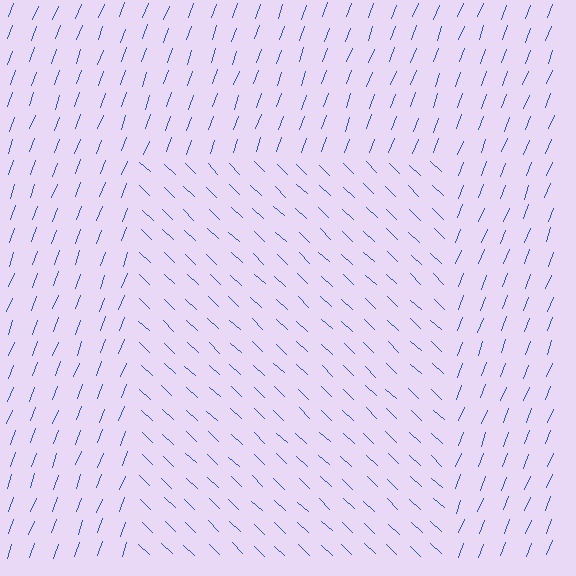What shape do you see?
I see a rectangle.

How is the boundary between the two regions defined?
The boundary is defined purely by a change in line orientation (approximately 67 degrees difference). All lines are the same color and thickness.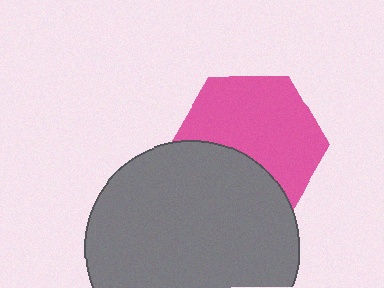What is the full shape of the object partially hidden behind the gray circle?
The partially hidden object is a pink hexagon.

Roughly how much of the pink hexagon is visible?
About half of it is visible (roughly 64%).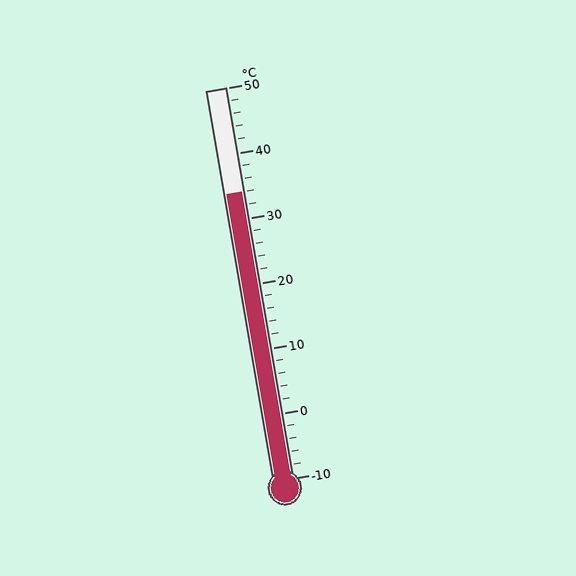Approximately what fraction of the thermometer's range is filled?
The thermometer is filled to approximately 75% of its range.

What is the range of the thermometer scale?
The thermometer scale ranges from -10°C to 50°C.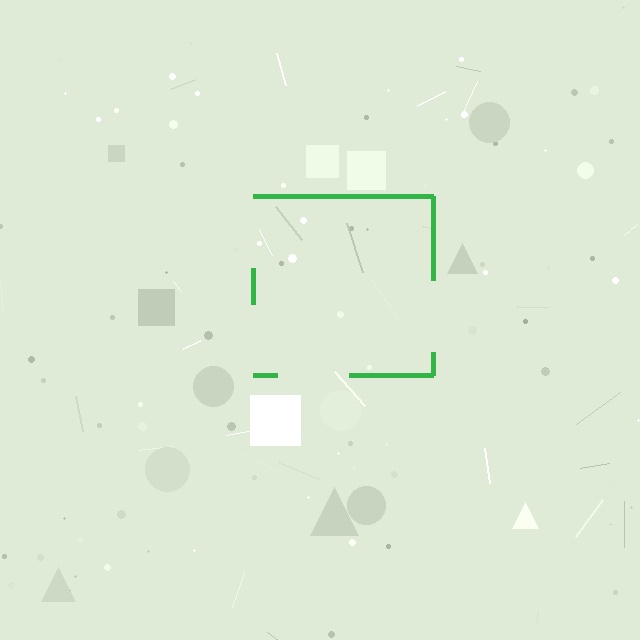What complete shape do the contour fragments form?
The contour fragments form a square.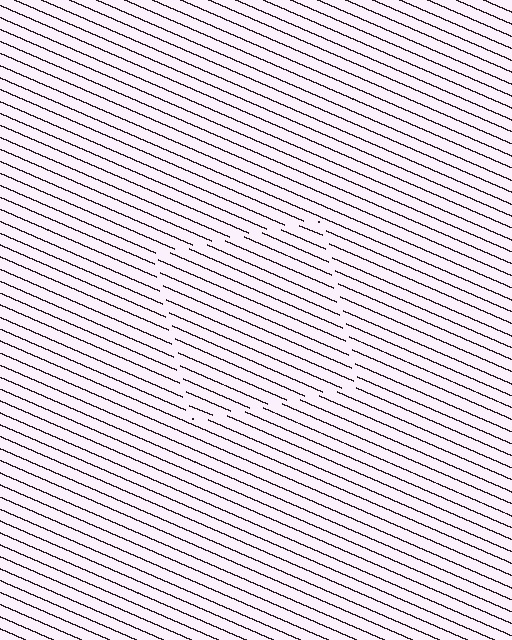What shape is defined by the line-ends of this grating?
An illusory square. The interior of the shape contains the same grating, shifted by half a period — the contour is defined by the phase discontinuity where line-ends from the inner and outer gratings abut.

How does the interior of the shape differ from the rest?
The interior of the shape contains the same grating, shifted by half a period — the contour is defined by the phase discontinuity where line-ends from the inner and outer gratings abut.